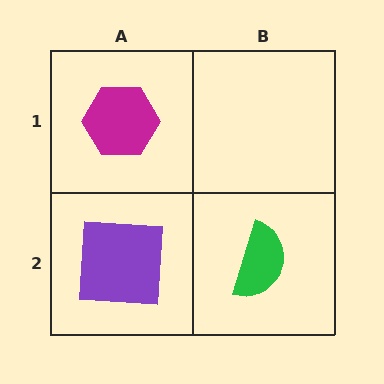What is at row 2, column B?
A green semicircle.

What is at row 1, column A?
A magenta hexagon.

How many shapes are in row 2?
2 shapes.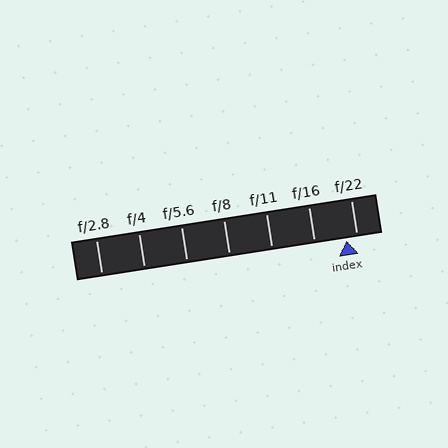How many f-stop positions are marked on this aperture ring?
There are 7 f-stop positions marked.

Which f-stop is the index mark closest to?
The index mark is closest to f/22.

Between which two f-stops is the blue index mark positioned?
The index mark is between f/16 and f/22.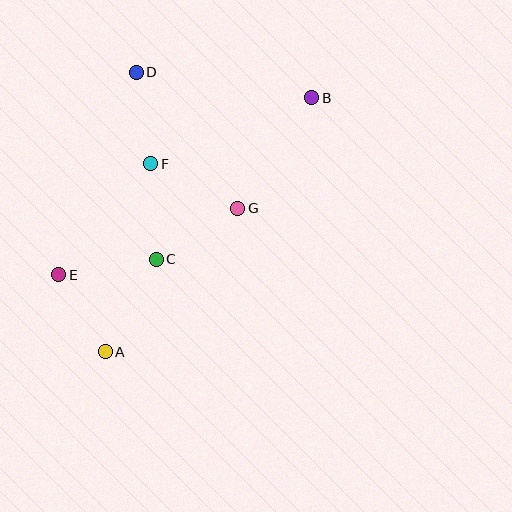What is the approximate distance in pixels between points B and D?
The distance between B and D is approximately 177 pixels.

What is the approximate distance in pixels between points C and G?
The distance between C and G is approximately 96 pixels.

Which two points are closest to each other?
Points A and E are closest to each other.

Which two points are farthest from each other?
Points A and B are farthest from each other.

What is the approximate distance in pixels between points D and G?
The distance between D and G is approximately 170 pixels.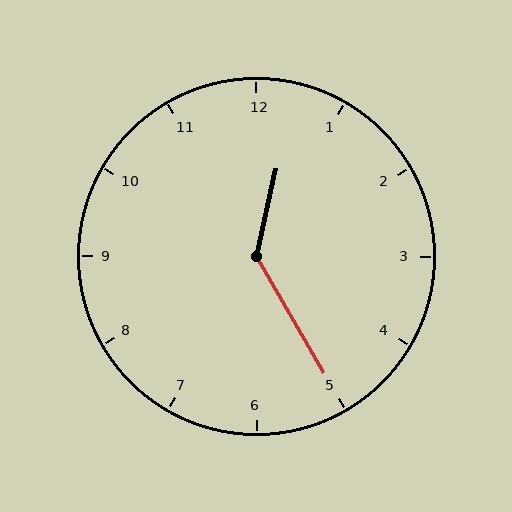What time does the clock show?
12:25.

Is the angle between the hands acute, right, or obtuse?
It is obtuse.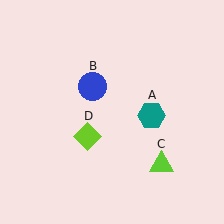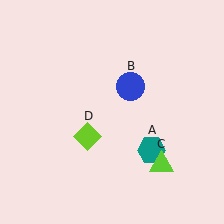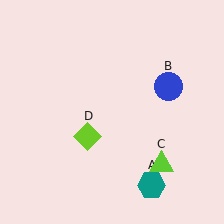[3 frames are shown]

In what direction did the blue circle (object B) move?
The blue circle (object B) moved right.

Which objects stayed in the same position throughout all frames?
Lime triangle (object C) and lime diamond (object D) remained stationary.